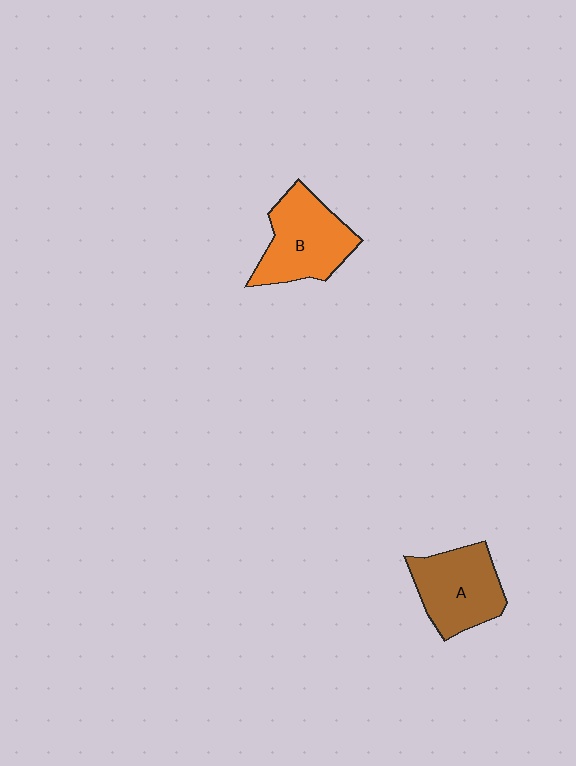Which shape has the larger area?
Shape B (orange).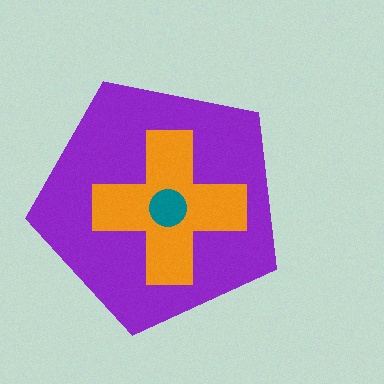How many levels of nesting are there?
3.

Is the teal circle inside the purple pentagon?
Yes.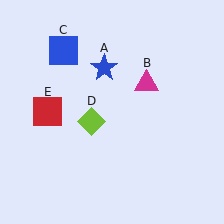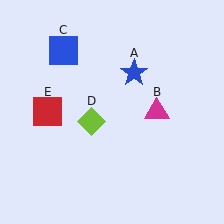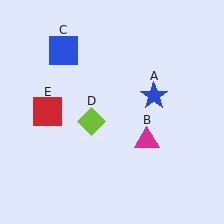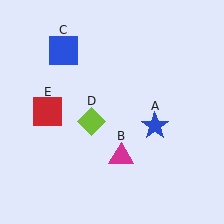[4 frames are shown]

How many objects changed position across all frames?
2 objects changed position: blue star (object A), magenta triangle (object B).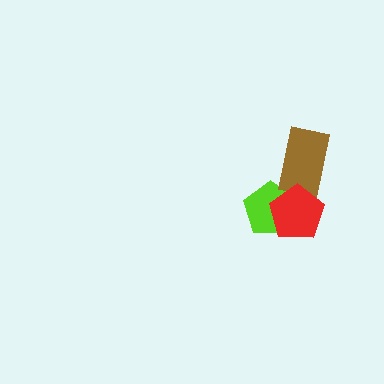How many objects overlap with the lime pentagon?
1 object overlaps with the lime pentagon.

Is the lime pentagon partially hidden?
Yes, it is partially covered by another shape.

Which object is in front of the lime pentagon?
The red pentagon is in front of the lime pentagon.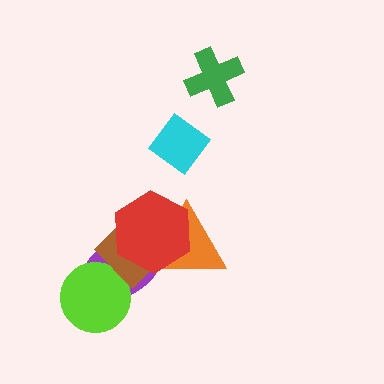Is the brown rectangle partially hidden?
Yes, it is partially covered by another shape.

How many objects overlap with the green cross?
0 objects overlap with the green cross.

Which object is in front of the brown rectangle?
The red hexagon is in front of the brown rectangle.